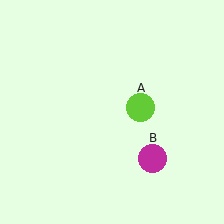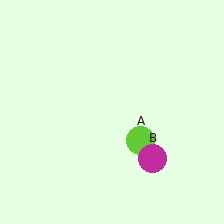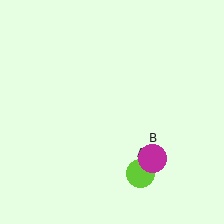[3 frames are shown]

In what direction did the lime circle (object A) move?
The lime circle (object A) moved down.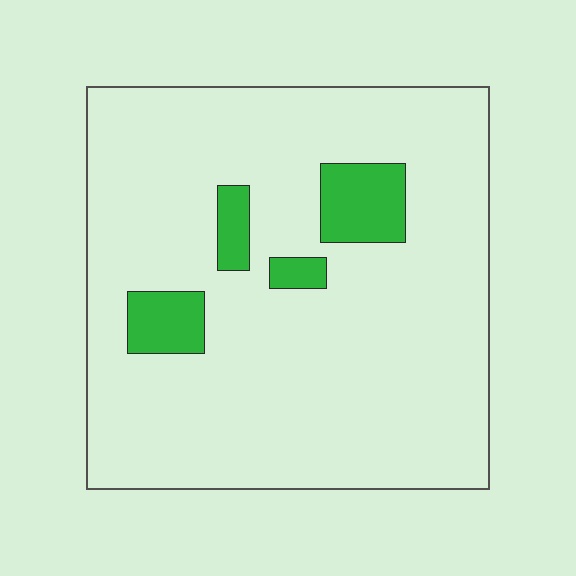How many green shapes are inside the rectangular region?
4.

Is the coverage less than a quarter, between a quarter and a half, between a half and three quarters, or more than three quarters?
Less than a quarter.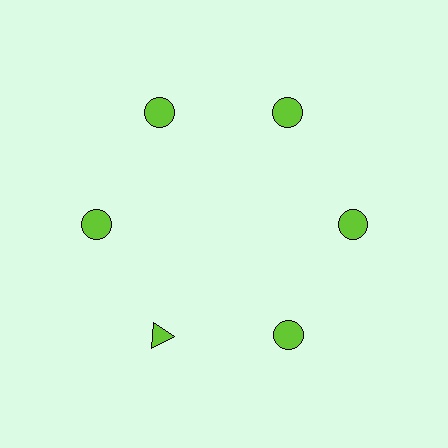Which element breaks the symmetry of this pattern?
The lime triangle at roughly the 7 o'clock position breaks the symmetry. All other shapes are lime circles.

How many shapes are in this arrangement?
There are 6 shapes arranged in a ring pattern.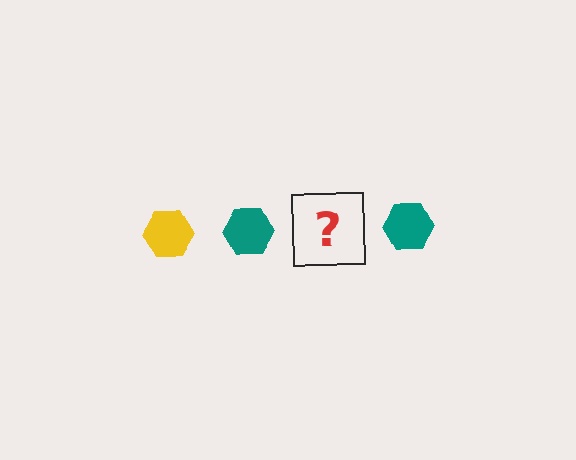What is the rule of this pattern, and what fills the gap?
The rule is that the pattern cycles through yellow, teal hexagons. The gap should be filled with a yellow hexagon.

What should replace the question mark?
The question mark should be replaced with a yellow hexagon.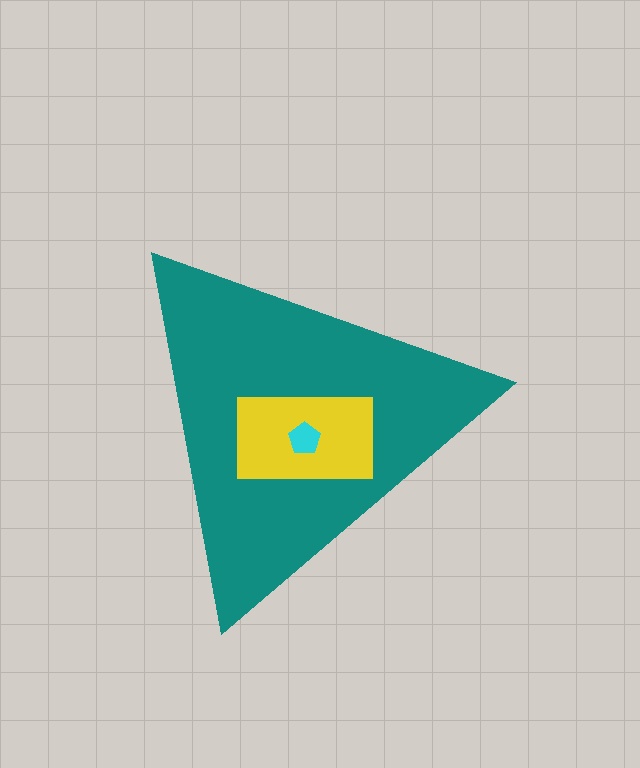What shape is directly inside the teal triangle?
The yellow rectangle.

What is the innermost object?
The cyan pentagon.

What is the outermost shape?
The teal triangle.